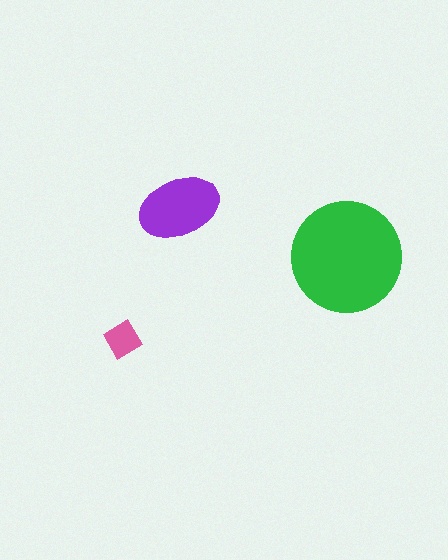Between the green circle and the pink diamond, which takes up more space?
The green circle.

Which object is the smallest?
The pink diamond.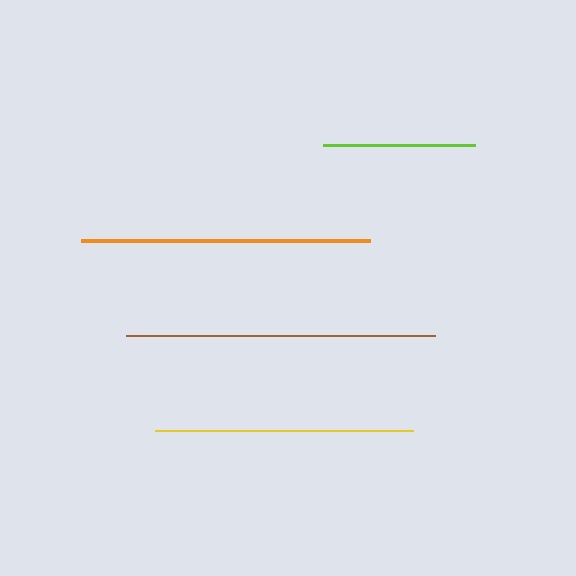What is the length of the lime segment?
The lime segment is approximately 152 pixels long.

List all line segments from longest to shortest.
From longest to shortest: brown, orange, yellow, lime.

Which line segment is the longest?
The brown line is the longest at approximately 309 pixels.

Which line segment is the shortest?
The lime line is the shortest at approximately 152 pixels.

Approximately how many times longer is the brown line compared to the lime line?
The brown line is approximately 2.0 times the length of the lime line.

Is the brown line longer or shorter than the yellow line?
The brown line is longer than the yellow line.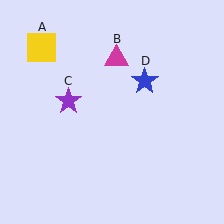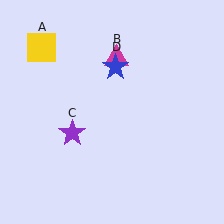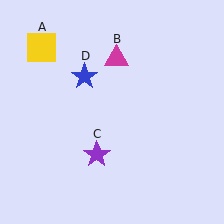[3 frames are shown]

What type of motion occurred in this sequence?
The purple star (object C), blue star (object D) rotated counterclockwise around the center of the scene.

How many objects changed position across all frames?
2 objects changed position: purple star (object C), blue star (object D).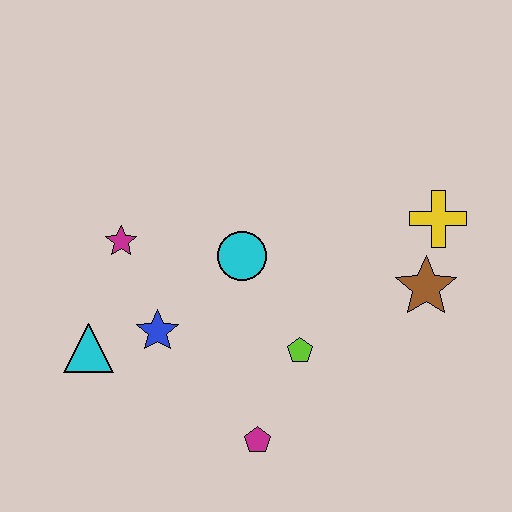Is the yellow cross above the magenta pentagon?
Yes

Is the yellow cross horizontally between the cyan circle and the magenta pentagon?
No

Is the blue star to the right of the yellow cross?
No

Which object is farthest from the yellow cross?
The cyan triangle is farthest from the yellow cross.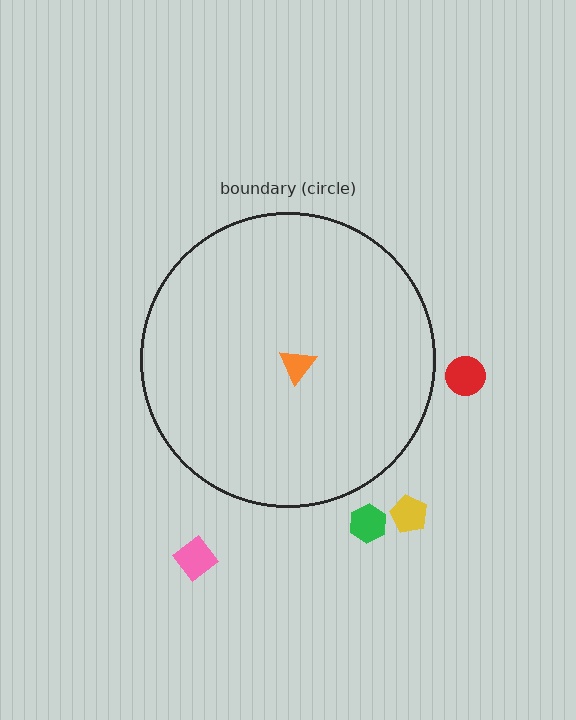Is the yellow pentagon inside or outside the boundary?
Outside.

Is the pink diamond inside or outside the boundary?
Outside.